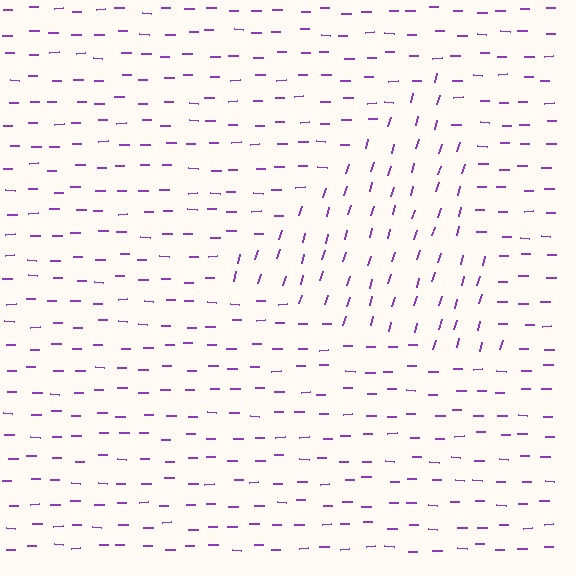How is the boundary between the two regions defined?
The boundary is defined purely by a change in line orientation (approximately 74 degrees difference). All lines are the same color and thickness.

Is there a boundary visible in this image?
Yes, there is a texture boundary formed by a change in line orientation.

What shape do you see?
I see a triangle.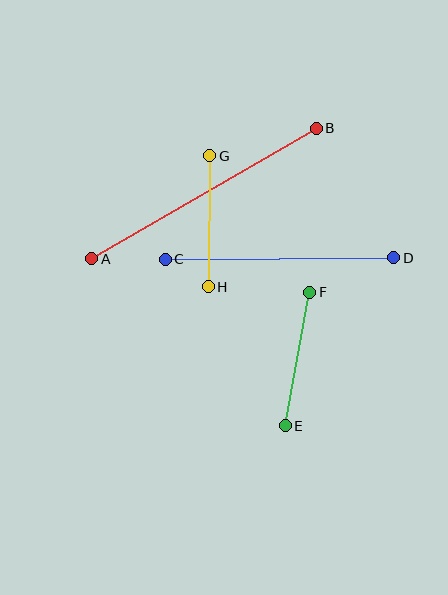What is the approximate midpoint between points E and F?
The midpoint is at approximately (298, 359) pixels.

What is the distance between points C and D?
The distance is approximately 229 pixels.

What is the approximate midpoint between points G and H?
The midpoint is at approximately (209, 221) pixels.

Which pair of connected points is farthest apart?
Points A and B are farthest apart.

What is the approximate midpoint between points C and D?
The midpoint is at approximately (279, 258) pixels.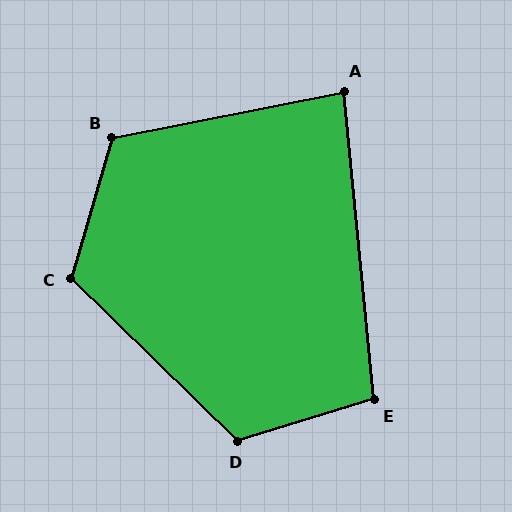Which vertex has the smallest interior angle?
A, at approximately 84 degrees.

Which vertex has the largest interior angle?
D, at approximately 119 degrees.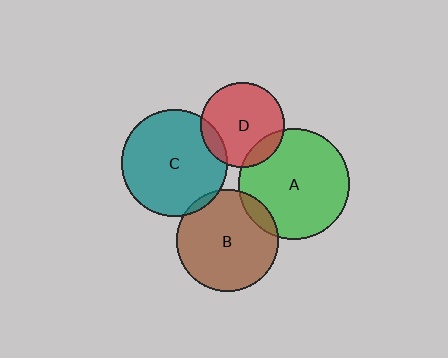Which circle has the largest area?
Circle A (green).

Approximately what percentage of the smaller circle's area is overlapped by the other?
Approximately 15%.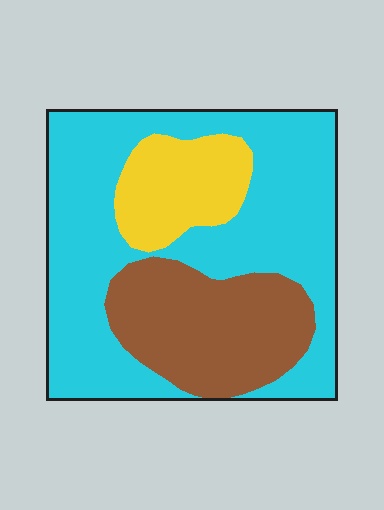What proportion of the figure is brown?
Brown takes up between a quarter and a half of the figure.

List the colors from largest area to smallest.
From largest to smallest: cyan, brown, yellow.